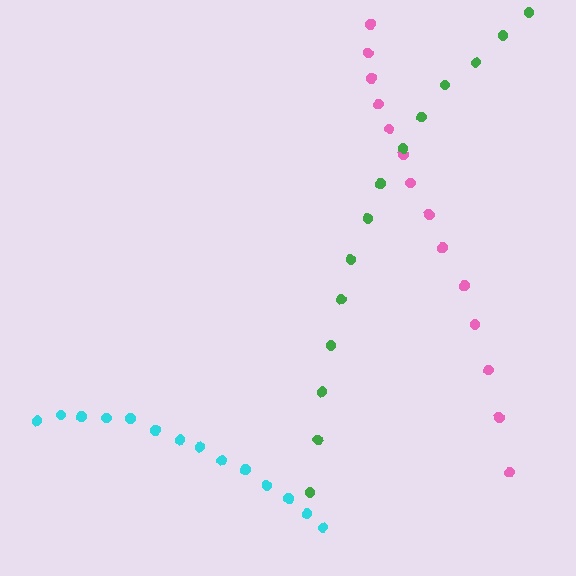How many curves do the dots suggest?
There are 3 distinct paths.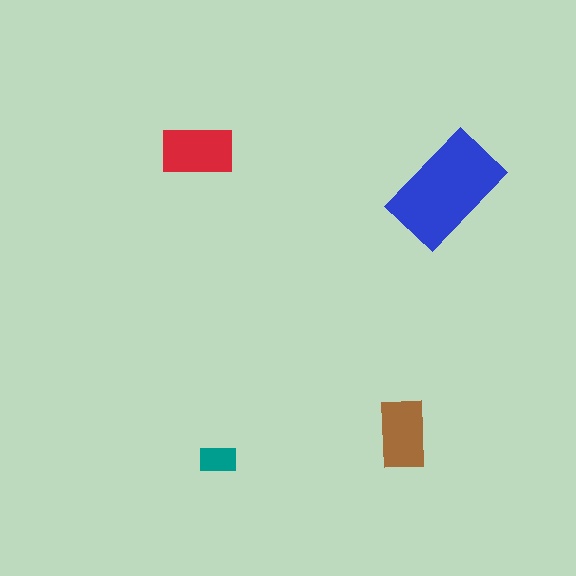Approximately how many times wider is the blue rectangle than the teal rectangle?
About 3 times wider.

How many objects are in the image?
There are 4 objects in the image.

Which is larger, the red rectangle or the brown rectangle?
The red one.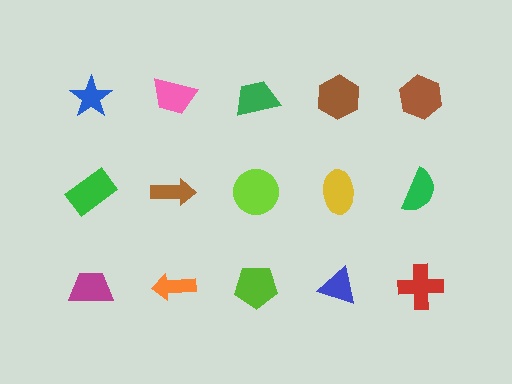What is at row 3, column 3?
A lime pentagon.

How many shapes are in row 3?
5 shapes.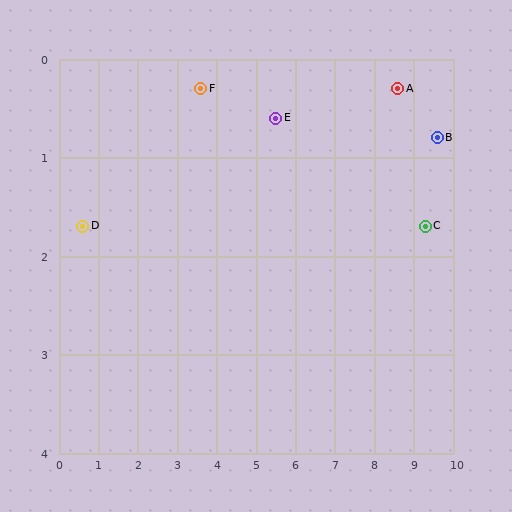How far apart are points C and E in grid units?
Points C and E are about 4.0 grid units apart.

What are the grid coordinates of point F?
Point F is at approximately (3.6, 0.3).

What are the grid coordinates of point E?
Point E is at approximately (5.5, 0.6).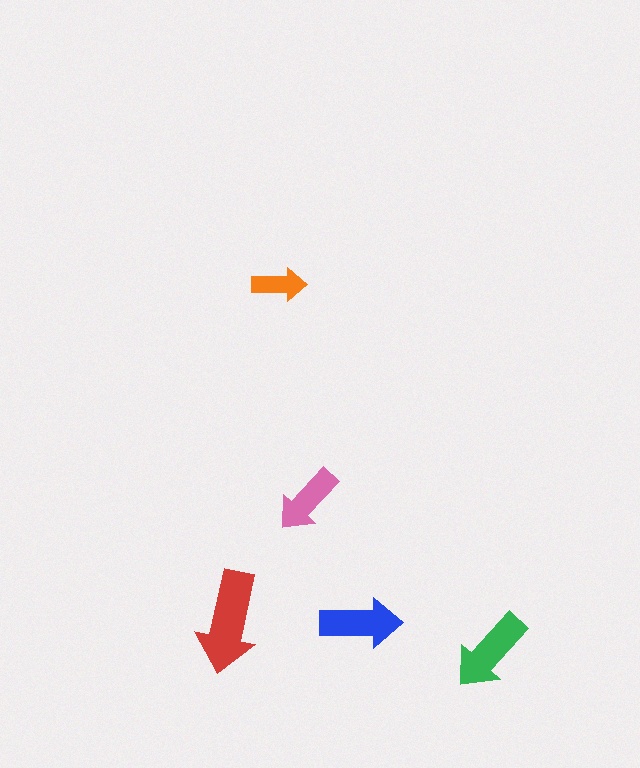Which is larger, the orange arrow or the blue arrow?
The blue one.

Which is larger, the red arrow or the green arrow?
The red one.